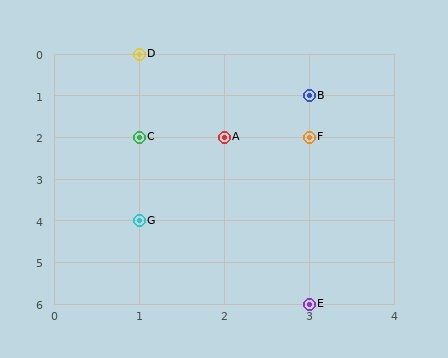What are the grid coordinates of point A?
Point A is at grid coordinates (2, 2).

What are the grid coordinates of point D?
Point D is at grid coordinates (1, 0).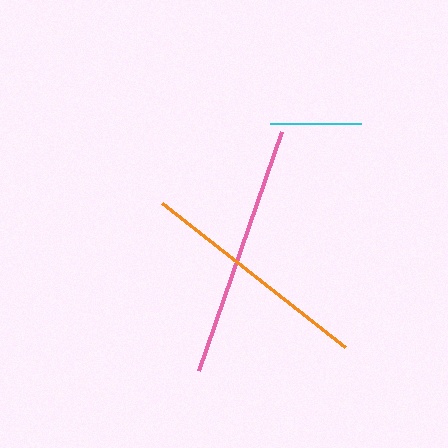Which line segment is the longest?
The pink line is the longest at approximately 253 pixels.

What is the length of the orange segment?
The orange segment is approximately 233 pixels long.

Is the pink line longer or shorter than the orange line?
The pink line is longer than the orange line.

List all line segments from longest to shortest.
From longest to shortest: pink, orange, cyan.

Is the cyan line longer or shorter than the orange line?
The orange line is longer than the cyan line.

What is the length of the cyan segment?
The cyan segment is approximately 91 pixels long.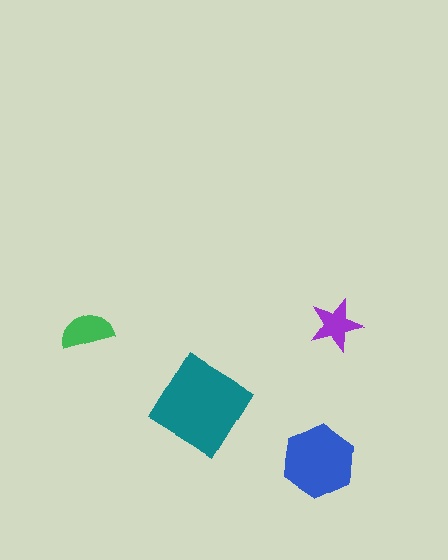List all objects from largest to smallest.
The teal diamond, the blue hexagon, the green semicircle, the purple star.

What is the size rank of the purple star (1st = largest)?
4th.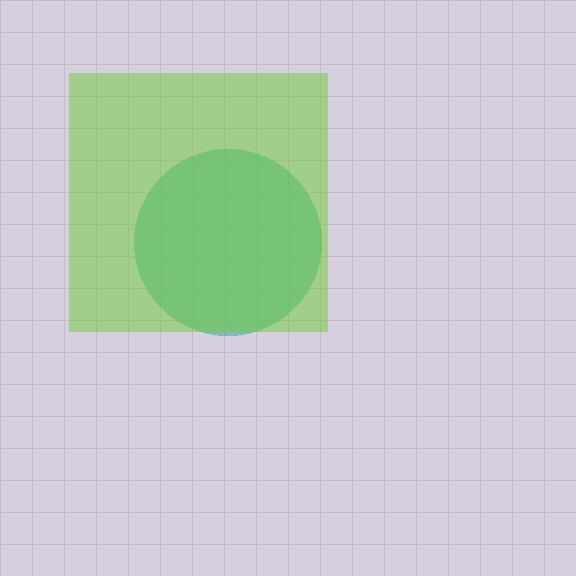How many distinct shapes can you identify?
There are 2 distinct shapes: a teal circle, a lime square.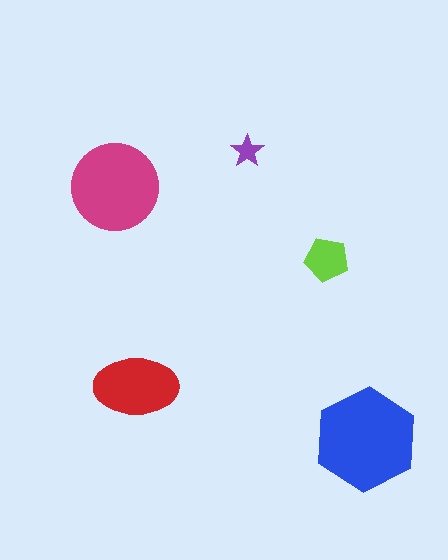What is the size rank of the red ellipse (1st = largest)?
3rd.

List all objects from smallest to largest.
The purple star, the lime pentagon, the red ellipse, the magenta circle, the blue hexagon.